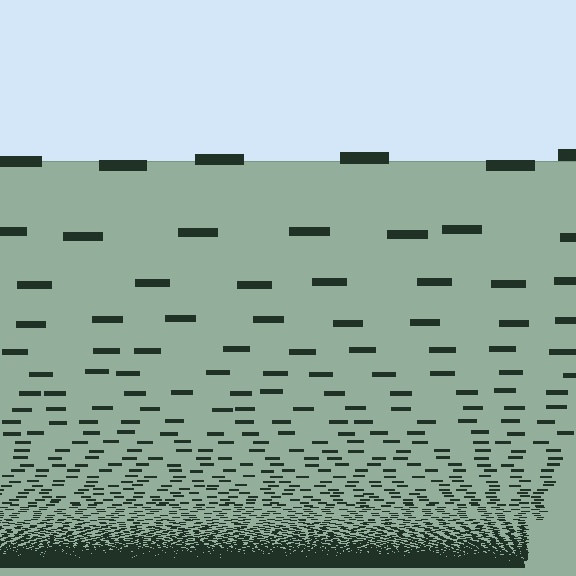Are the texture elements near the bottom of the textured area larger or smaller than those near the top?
Smaller. The gradient is inverted — elements near the bottom are smaller and denser.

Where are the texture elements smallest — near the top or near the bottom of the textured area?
Near the bottom.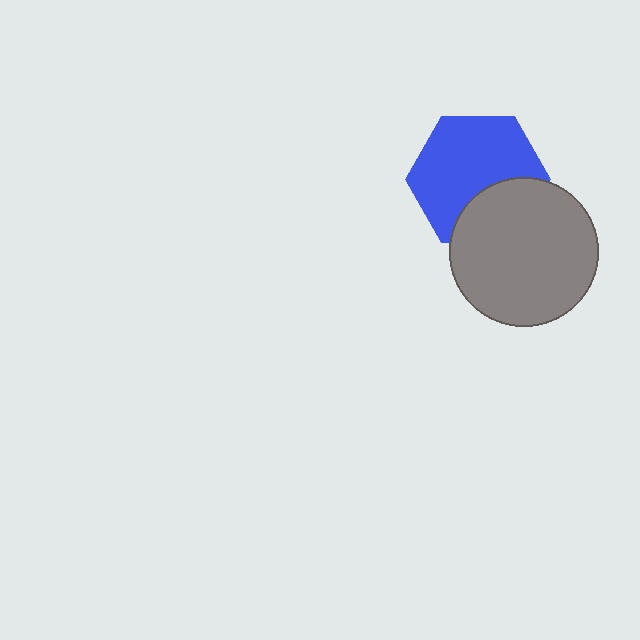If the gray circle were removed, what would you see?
You would see the complete blue hexagon.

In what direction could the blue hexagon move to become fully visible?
The blue hexagon could move up. That would shift it out from behind the gray circle entirely.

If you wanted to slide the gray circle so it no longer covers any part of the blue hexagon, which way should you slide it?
Slide it down — that is the most direct way to separate the two shapes.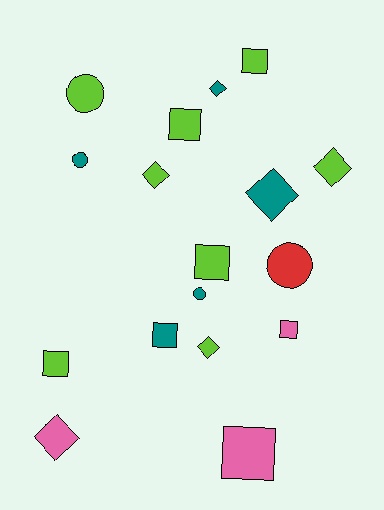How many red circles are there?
There is 1 red circle.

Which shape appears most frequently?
Square, with 7 objects.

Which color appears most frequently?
Lime, with 8 objects.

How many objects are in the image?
There are 17 objects.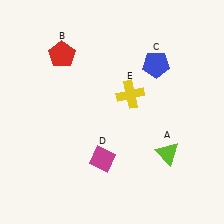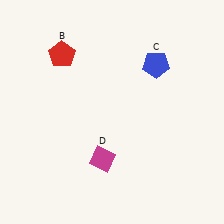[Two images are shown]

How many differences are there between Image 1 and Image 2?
There are 2 differences between the two images.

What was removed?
The yellow cross (E), the lime triangle (A) were removed in Image 2.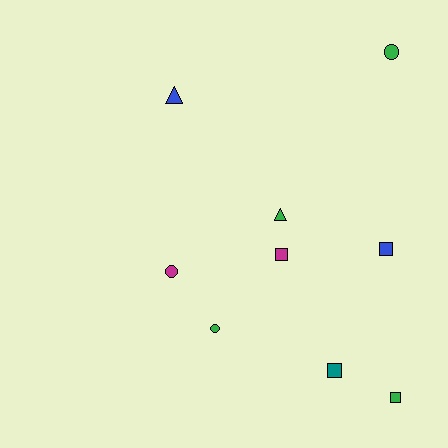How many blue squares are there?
There is 1 blue square.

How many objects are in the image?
There are 9 objects.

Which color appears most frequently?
Green, with 4 objects.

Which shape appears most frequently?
Square, with 4 objects.